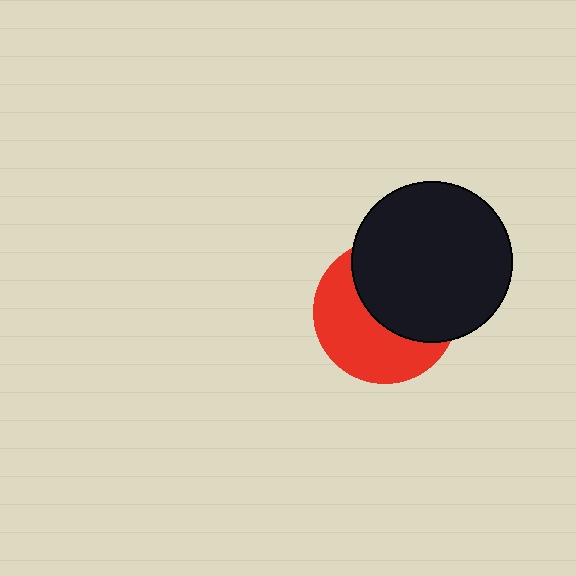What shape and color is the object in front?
The object in front is a black circle.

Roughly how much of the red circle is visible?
About half of it is visible (roughly 49%).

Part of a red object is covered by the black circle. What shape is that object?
It is a circle.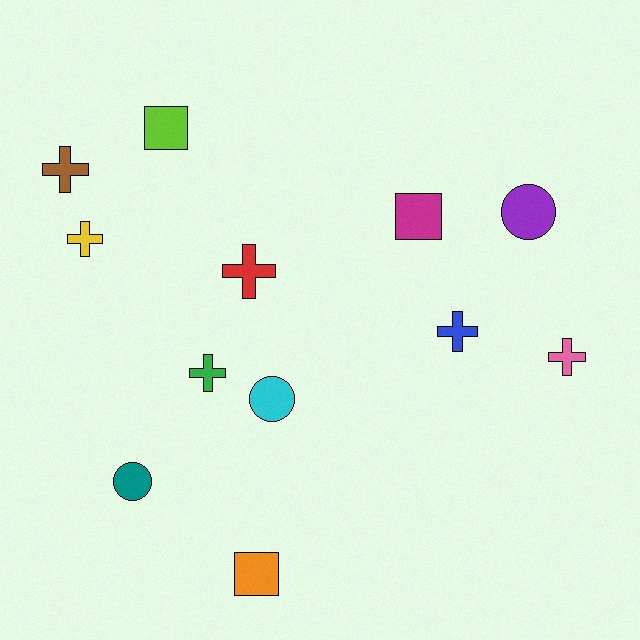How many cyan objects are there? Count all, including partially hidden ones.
There is 1 cyan object.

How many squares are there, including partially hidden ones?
There are 3 squares.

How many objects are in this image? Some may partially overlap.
There are 12 objects.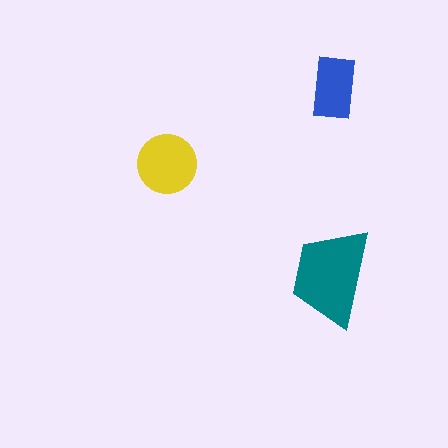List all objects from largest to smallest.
The teal trapezoid, the yellow circle, the blue rectangle.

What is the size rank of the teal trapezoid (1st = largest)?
1st.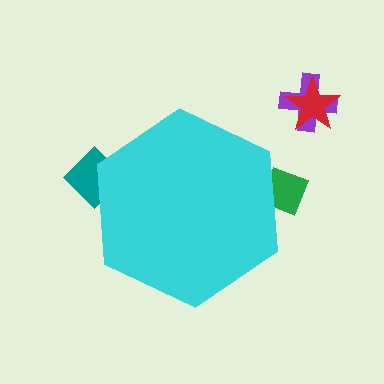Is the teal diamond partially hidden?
Yes, the teal diamond is partially hidden behind the cyan hexagon.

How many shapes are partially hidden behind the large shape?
2 shapes are partially hidden.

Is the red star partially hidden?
No, the red star is fully visible.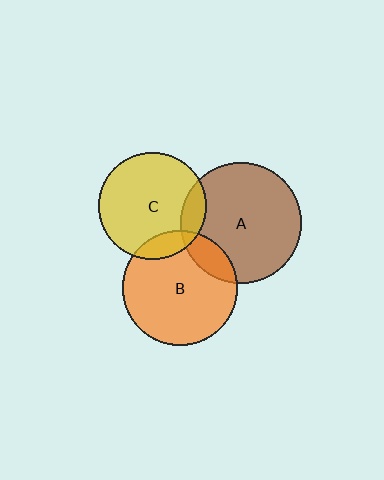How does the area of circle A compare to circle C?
Approximately 1.3 times.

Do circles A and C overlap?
Yes.